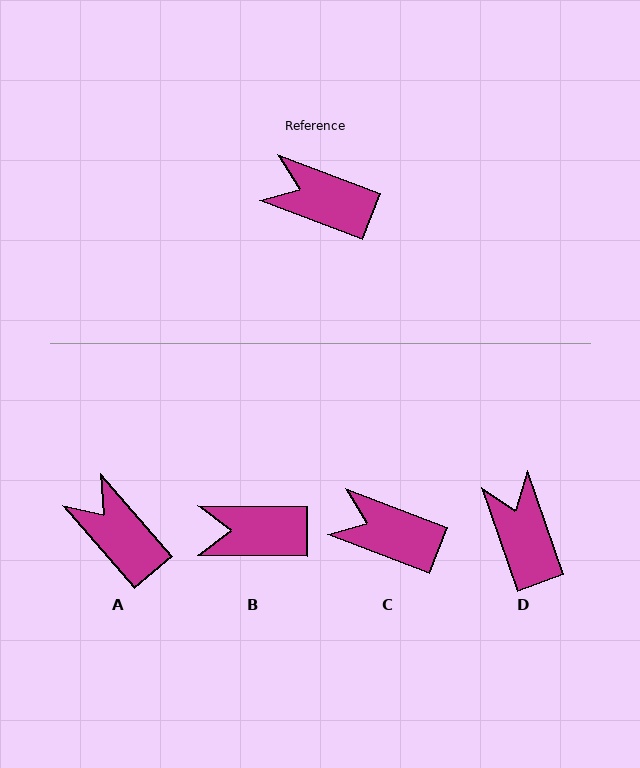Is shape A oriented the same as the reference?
No, it is off by about 28 degrees.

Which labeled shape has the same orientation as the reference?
C.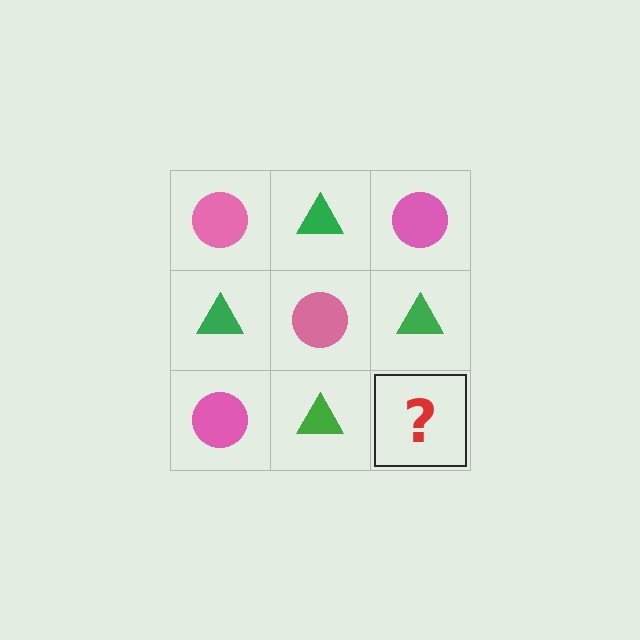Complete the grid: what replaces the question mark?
The question mark should be replaced with a pink circle.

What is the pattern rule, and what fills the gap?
The rule is that it alternates pink circle and green triangle in a checkerboard pattern. The gap should be filled with a pink circle.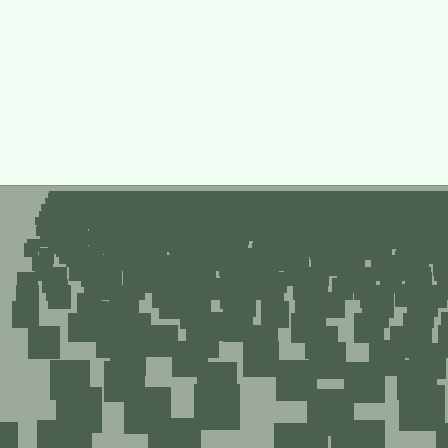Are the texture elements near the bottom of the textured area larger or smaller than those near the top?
Larger. Near the bottom, elements are closer to the viewer and appear at a bigger on-screen size.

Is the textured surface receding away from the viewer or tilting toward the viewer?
The surface is receding away from the viewer. Texture elements get smaller and denser toward the top.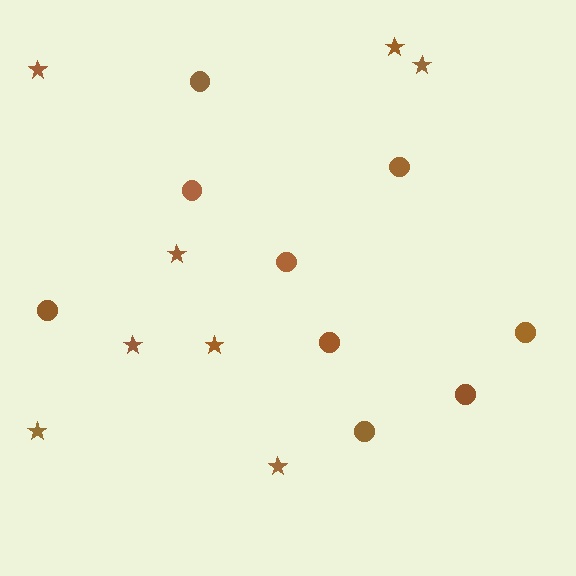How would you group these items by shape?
There are 2 groups: one group of stars (8) and one group of circles (9).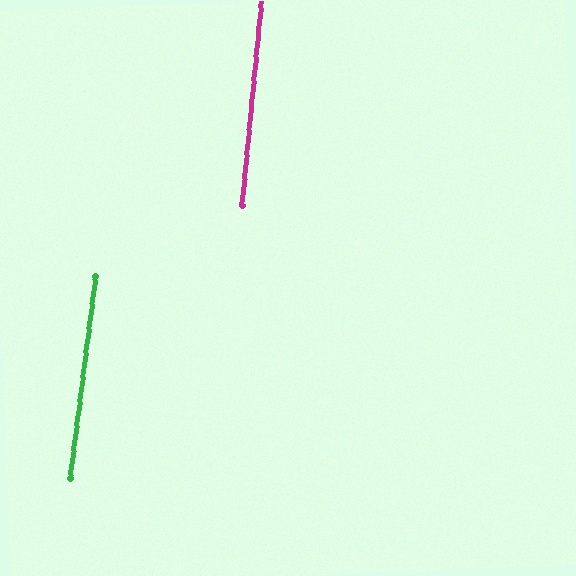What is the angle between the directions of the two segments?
Approximately 2 degrees.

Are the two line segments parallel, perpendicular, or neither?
Parallel — their directions differ by only 1.7°.